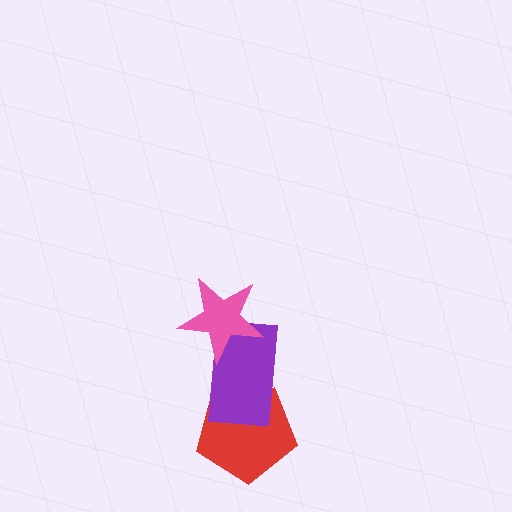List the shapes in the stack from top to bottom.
From top to bottom: the pink star, the purple rectangle, the red pentagon.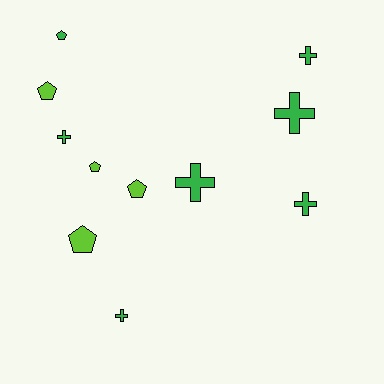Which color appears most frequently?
Green, with 7 objects.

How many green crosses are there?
There are 6 green crosses.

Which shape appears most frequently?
Cross, with 6 objects.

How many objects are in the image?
There are 11 objects.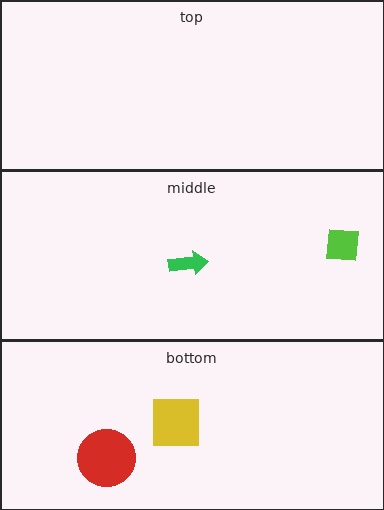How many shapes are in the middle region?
2.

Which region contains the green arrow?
The middle region.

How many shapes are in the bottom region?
2.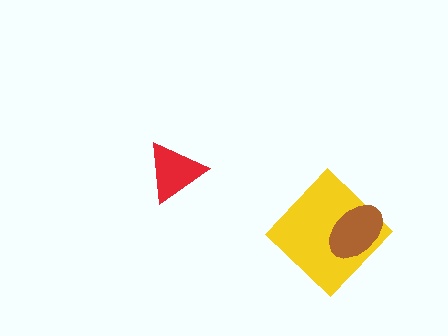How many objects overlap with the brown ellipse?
1 object overlaps with the brown ellipse.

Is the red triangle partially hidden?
No, no other shape covers it.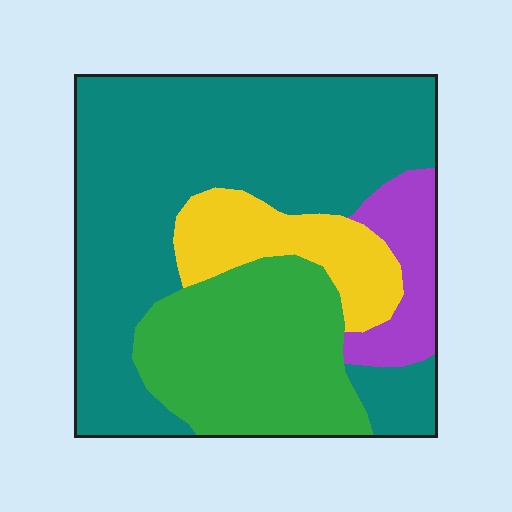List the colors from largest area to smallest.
From largest to smallest: teal, green, yellow, purple.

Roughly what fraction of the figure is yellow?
Yellow covers around 10% of the figure.